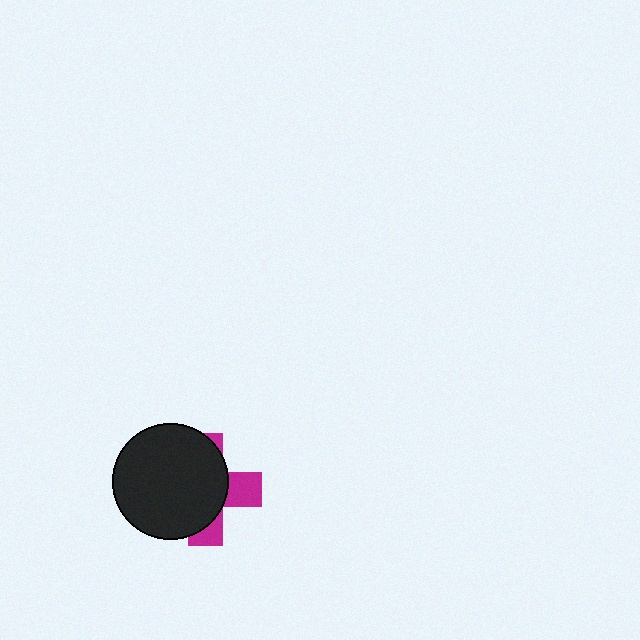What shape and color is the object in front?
The object in front is a black circle.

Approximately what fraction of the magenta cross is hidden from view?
Roughly 69% of the magenta cross is hidden behind the black circle.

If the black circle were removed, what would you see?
You would see the complete magenta cross.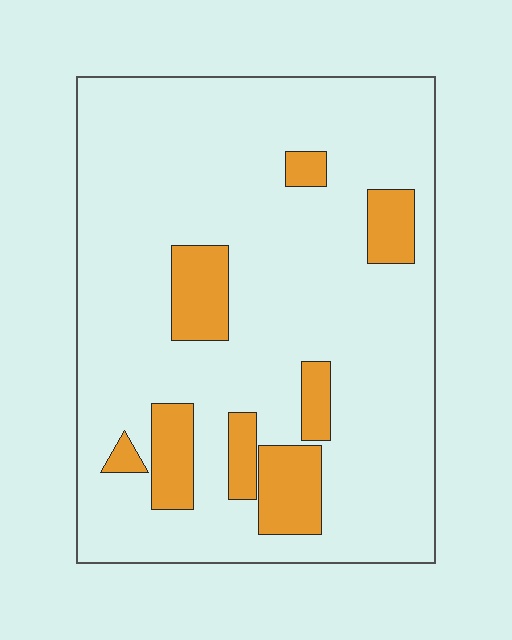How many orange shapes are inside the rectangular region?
8.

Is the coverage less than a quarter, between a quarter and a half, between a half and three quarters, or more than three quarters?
Less than a quarter.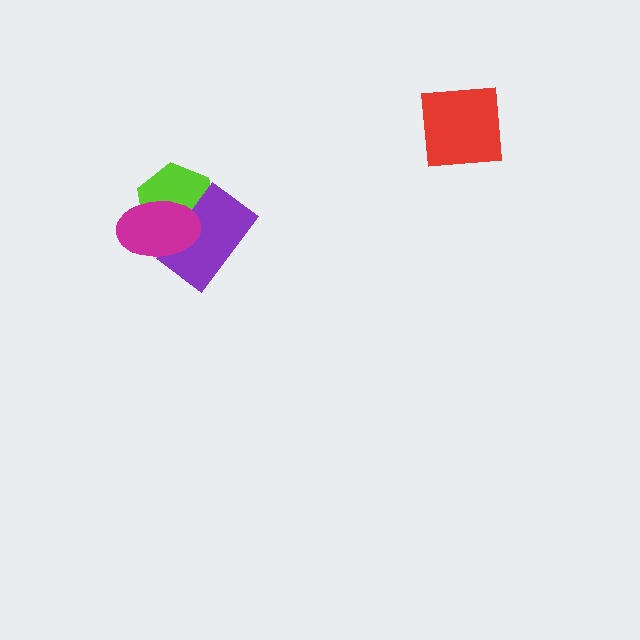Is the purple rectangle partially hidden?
Yes, it is partially covered by another shape.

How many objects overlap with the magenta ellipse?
2 objects overlap with the magenta ellipse.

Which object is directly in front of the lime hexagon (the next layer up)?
The purple rectangle is directly in front of the lime hexagon.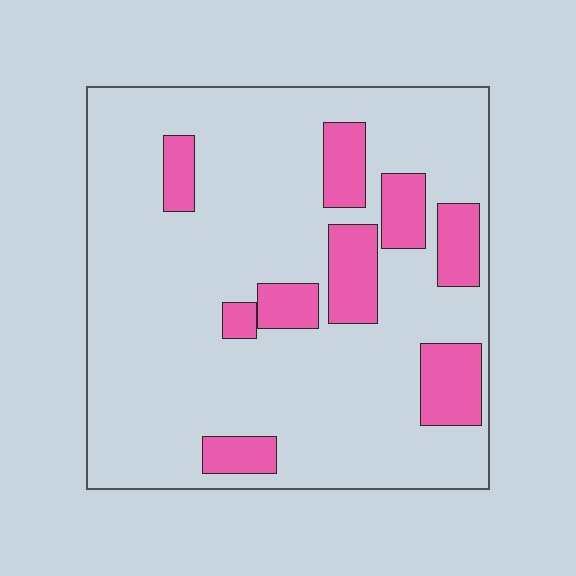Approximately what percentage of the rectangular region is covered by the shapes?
Approximately 20%.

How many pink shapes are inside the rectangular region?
9.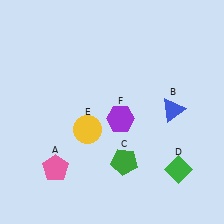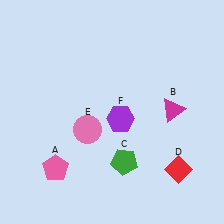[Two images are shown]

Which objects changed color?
B changed from blue to magenta. D changed from green to red. E changed from yellow to pink.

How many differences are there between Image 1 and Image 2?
There are 3 differences between the two images.